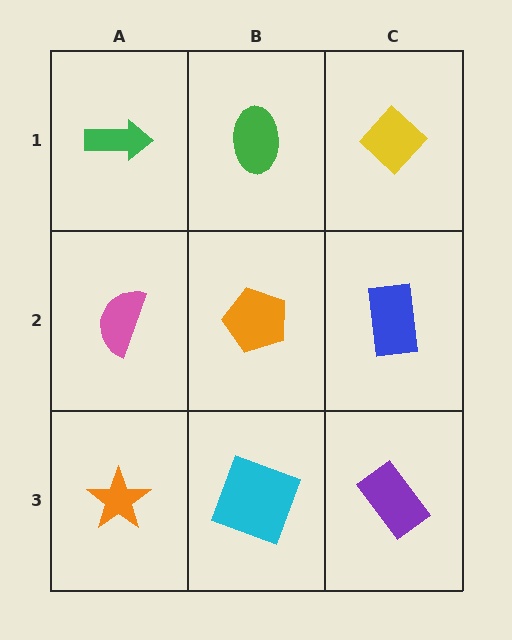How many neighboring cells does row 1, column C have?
2.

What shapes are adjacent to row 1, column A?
A pink semicircle (row 2, column A), a green ellipse (row 1, column B).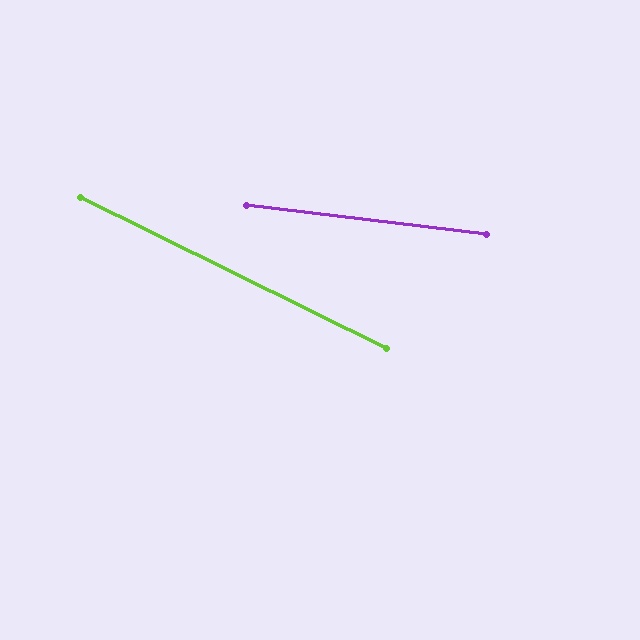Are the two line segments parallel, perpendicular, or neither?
Neither parallel nor perpendicular — they differ by about 19°.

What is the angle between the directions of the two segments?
Approximately 19 degrees.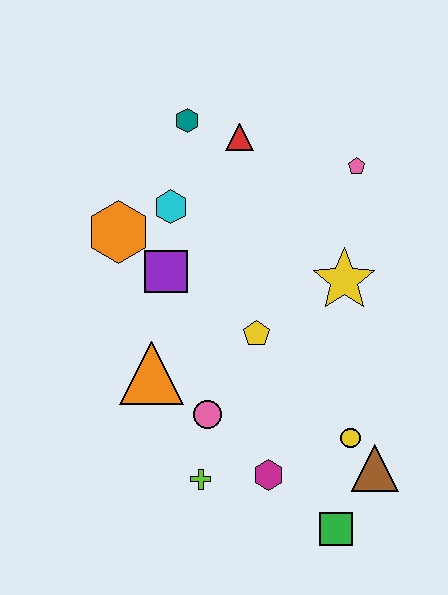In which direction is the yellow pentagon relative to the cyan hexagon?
The yellow pentagon is below the cyan hexagon.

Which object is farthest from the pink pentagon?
The green square is farthest from the pink pentagon.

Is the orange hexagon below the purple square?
No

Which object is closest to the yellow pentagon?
The pink circle is closest to the yellow pentagon.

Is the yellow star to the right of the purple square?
Yes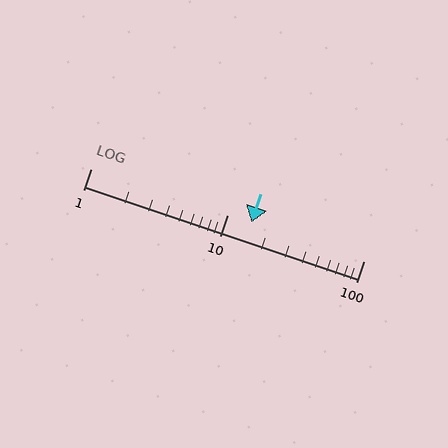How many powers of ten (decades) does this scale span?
The scale spans 2 decades, from 1 to 100.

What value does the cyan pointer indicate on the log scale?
The pointer indicates approximately 15.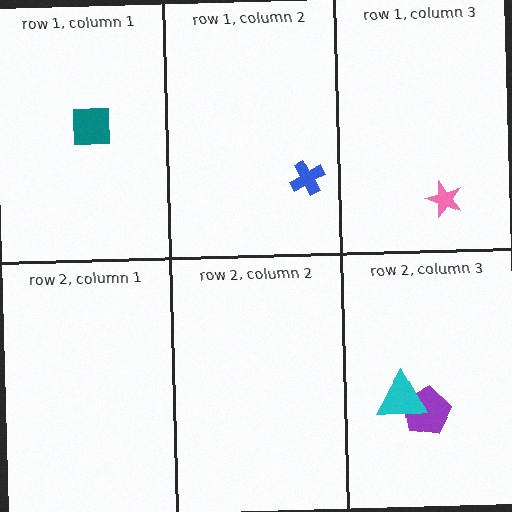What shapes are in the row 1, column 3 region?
The pink star.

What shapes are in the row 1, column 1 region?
The teal square.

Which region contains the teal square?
The row 1, column 1 region.